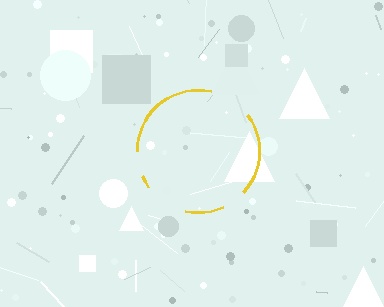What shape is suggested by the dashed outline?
The dashed outline suggests a circle.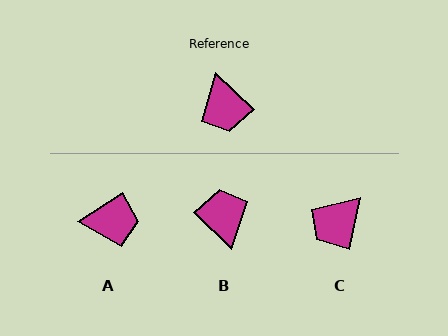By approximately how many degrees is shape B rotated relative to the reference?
Approximately 179 degrees counter-clockwise.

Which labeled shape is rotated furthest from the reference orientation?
B, about 179 degrees away.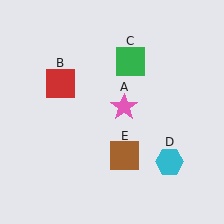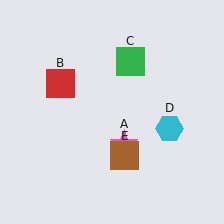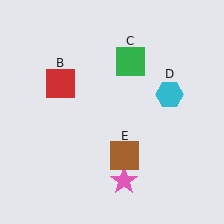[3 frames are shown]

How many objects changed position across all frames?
2 objects changed position: pink star (object A), cyan hexagon (object D).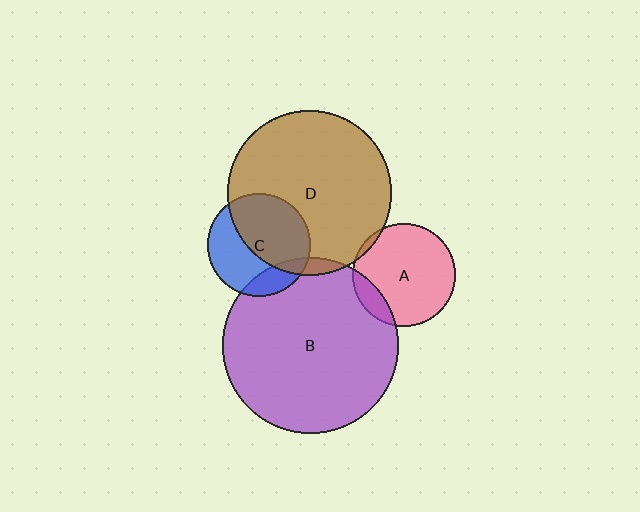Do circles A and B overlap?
Yes.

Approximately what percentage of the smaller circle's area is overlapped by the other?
Approximately 15%.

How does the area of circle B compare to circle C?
Approximately 2.9 times.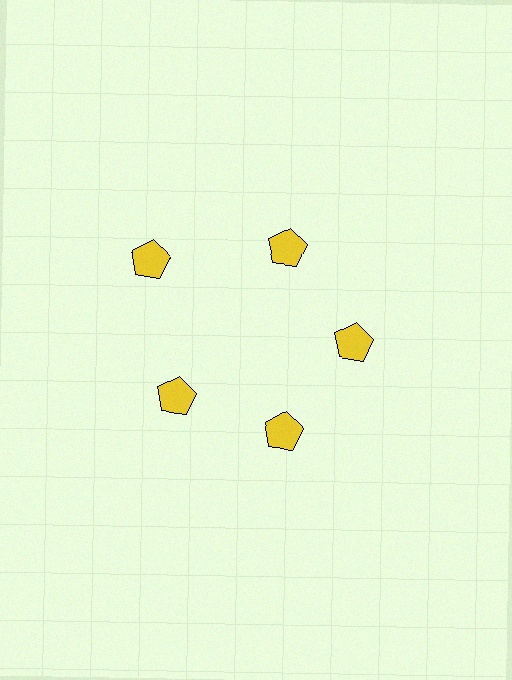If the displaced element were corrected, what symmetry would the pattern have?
It would have 5-fold rotational symmetry — the pattern would map onto itself every 72 degrees.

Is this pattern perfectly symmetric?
No. The 5 yellow pentagons are arranged in a ring, but one element near the 10 o'clock position is pushed outward from the center, breaking the 5-fold rotational symmetry.